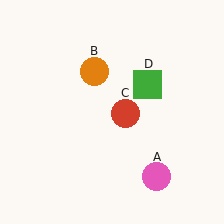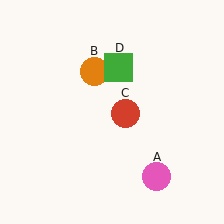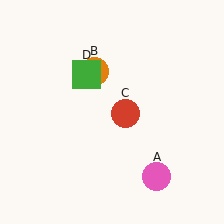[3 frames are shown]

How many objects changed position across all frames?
1 object changed position: green square (object D).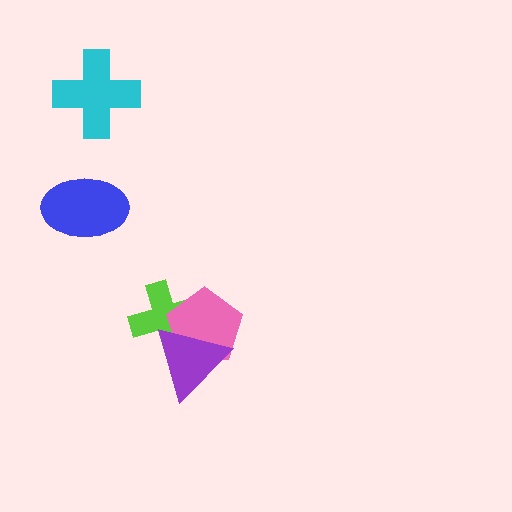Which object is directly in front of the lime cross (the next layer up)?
The pink pentagon is directly in front of the lime cross.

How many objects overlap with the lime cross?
2 objects overlap with the lime cross.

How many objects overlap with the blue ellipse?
0 objects overlap with the blue ellipse.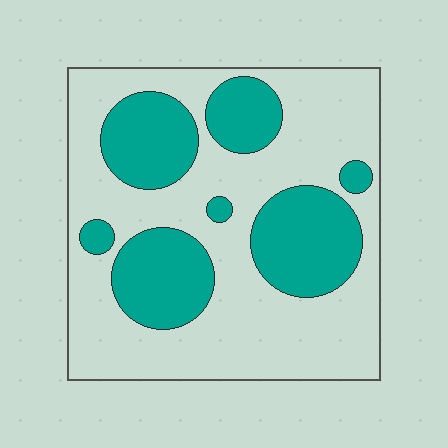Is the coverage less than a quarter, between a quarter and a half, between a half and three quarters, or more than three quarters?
Between a quarter and a half.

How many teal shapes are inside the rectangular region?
7.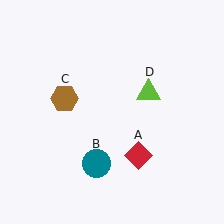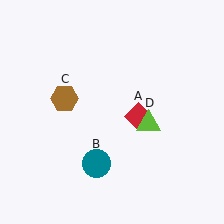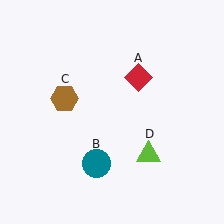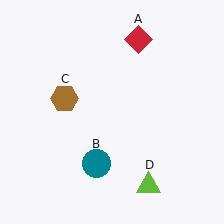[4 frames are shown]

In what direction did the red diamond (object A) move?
The red diamond (object A) moved up.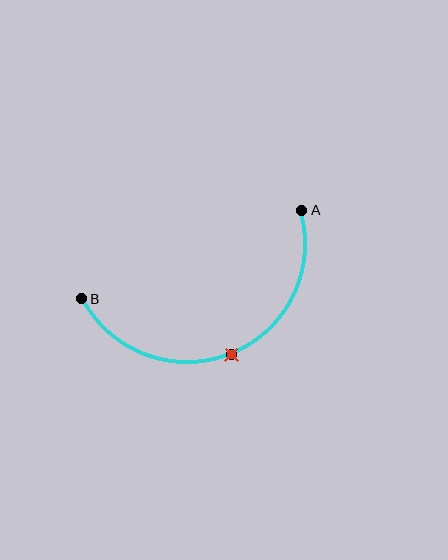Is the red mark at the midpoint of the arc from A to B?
Yes. The red mark lies on the arc at equal arc-length from both A and B — it is the arc midpoint.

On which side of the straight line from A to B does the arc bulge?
The arc bulges below the straight line connecting A and B.